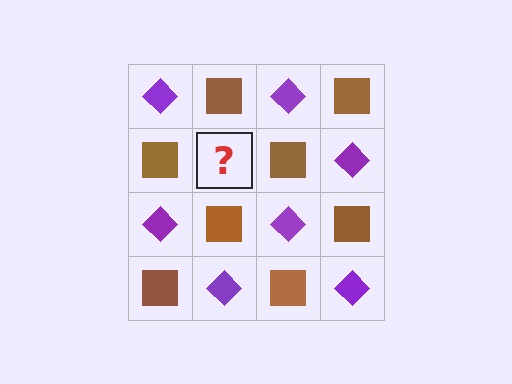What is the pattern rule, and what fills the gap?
The rule is that it alternates purple diamond and brown square in a checkerboard pattern. The gap should be filled with a purple diamond.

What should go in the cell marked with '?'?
The missing cell should contain a purple diamond.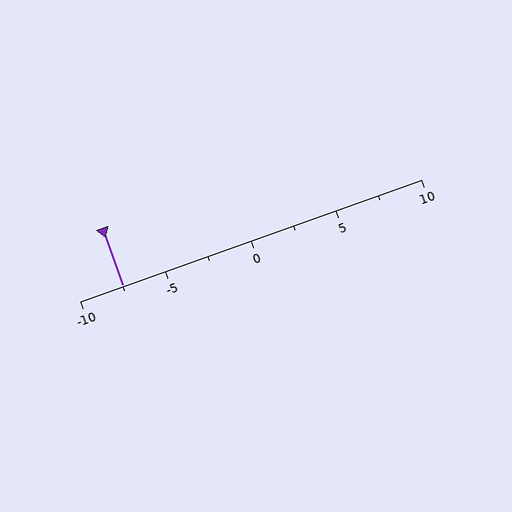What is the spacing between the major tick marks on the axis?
The major ticks are spaced 5 apart.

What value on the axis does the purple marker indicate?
The marker indicates approximately -7.5.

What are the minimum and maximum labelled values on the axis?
The axis runs from -10 to 10.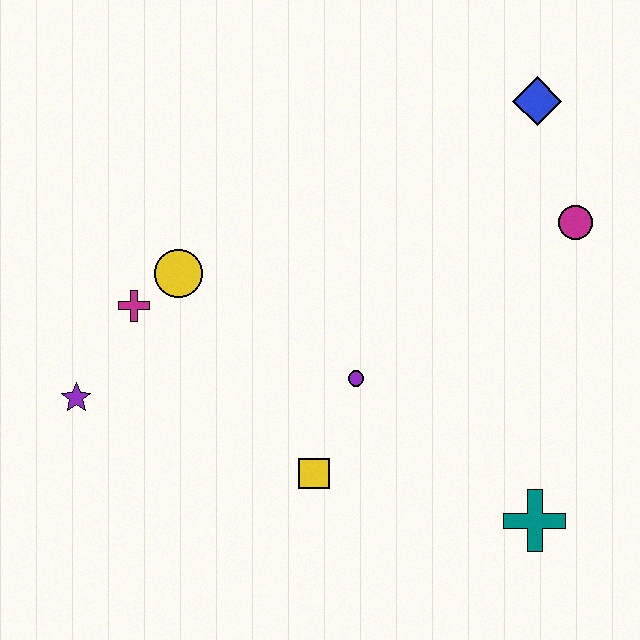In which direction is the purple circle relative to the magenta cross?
The purple circle is to the right of the magenta cross.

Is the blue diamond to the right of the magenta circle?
No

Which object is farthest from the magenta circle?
The purple star is farthest from the magenta circle.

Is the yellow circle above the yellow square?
Yes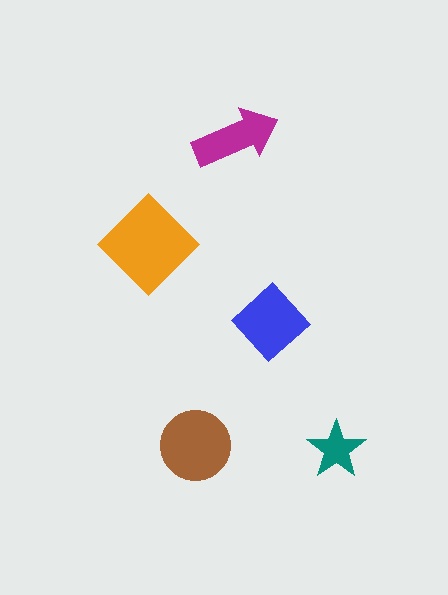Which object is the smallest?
The teal star.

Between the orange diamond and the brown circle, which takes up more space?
The orange diamond.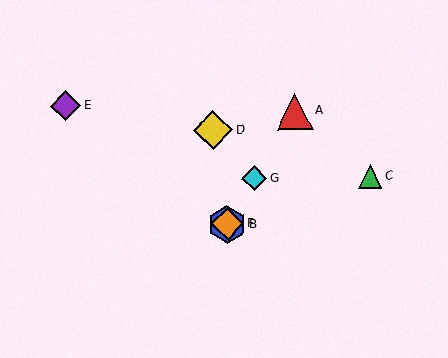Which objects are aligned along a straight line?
Objects A, B, F, G are aligned along a straight line.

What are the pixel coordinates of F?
Object F is at (227, 224).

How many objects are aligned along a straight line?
4 objects (A, B, F, G) are aligned along a straight line.